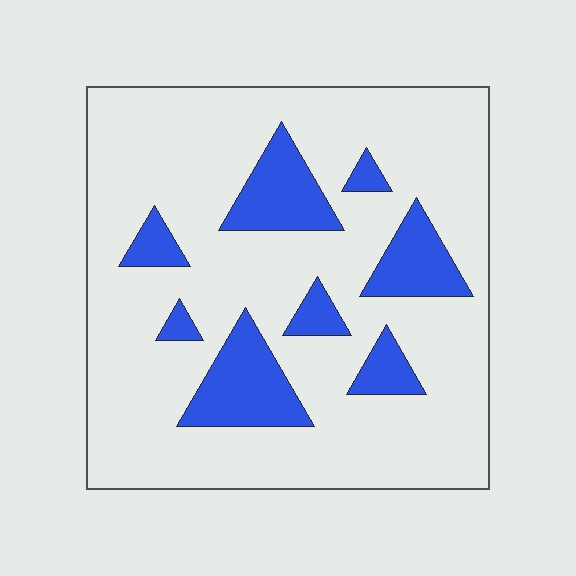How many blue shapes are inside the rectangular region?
8.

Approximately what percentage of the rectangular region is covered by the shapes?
Approximately 20%.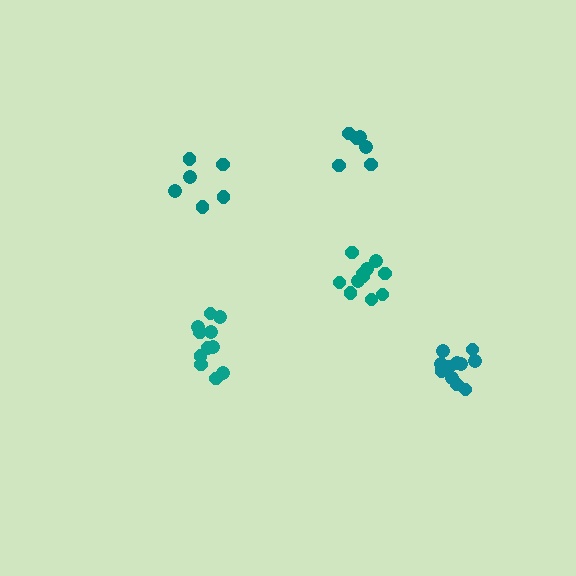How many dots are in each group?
Group 1: 6 dots, Group 2: 11 dots, Group 3: 6 dots, Group 4: 11 dots, Group 5: 11 dots (45 total).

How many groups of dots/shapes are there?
There are 5 groups.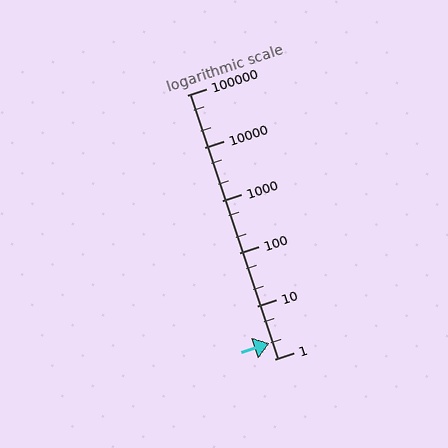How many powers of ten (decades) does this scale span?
The scale spans 5 decades, from 1 to 100000.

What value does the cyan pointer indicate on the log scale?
The pointer indicates approximately 2.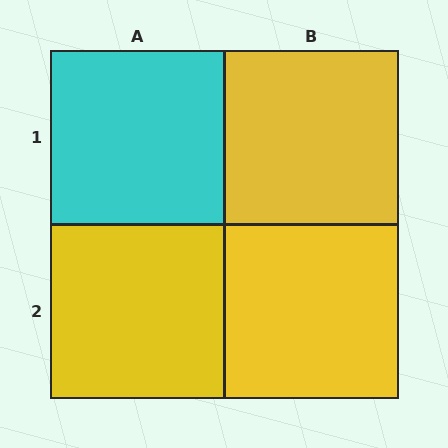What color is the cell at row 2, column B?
Yellow.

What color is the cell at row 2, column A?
Yellow.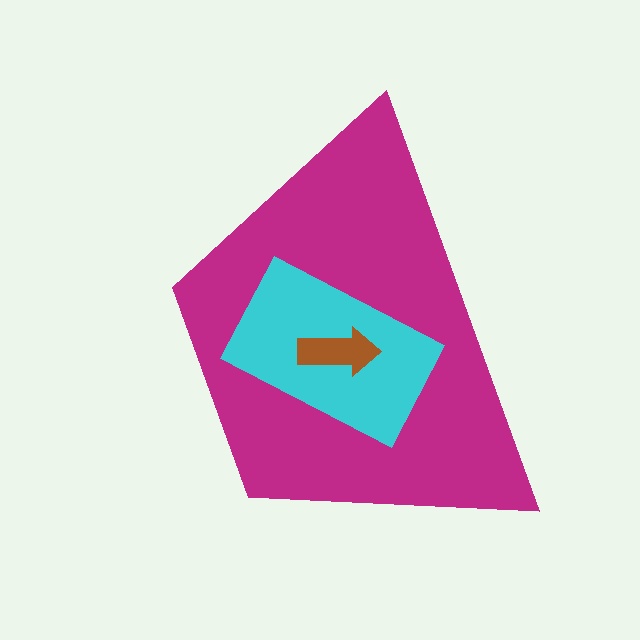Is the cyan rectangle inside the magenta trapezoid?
Yes.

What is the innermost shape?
The brown arrow.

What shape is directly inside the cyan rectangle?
The brown arrow.